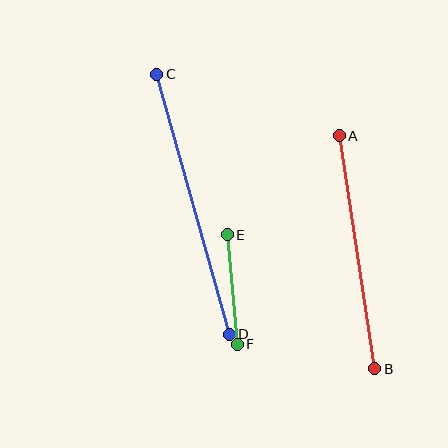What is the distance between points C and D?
The distance is approximately 270 pixels.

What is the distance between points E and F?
The distance is approximately 110 pixels.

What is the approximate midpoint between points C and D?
The midpoint is at approximately (193, 204) pixels.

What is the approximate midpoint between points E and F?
The midpoint is at approximately (232, 289) pixels.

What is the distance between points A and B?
The distance is approximately 236 pixels.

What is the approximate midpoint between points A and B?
The midpoint is at approximately (357, 252) pixels.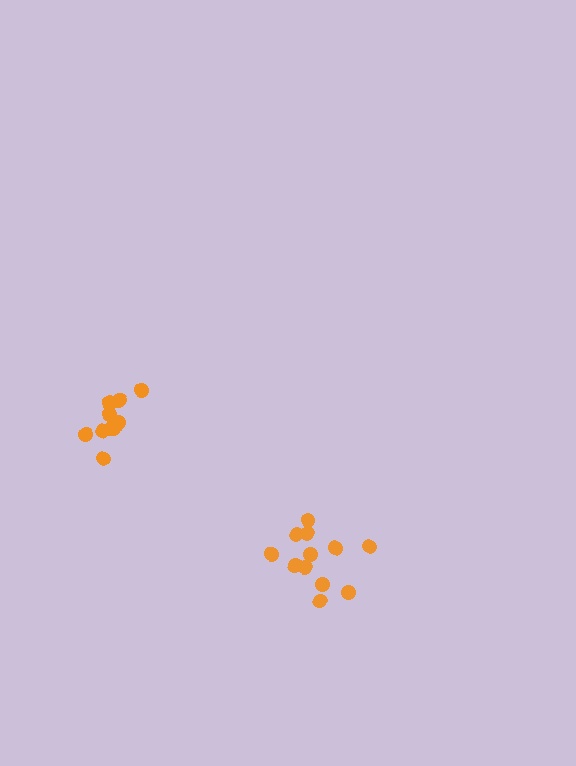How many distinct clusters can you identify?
There are 2 distinct clusters.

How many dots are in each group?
Group 1: 12 dots, Group 2: 12 dots (24 total).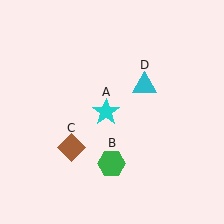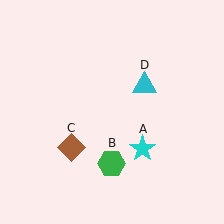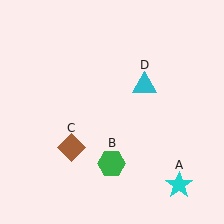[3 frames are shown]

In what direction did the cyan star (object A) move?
The cyan star (object A) moved down and to the right.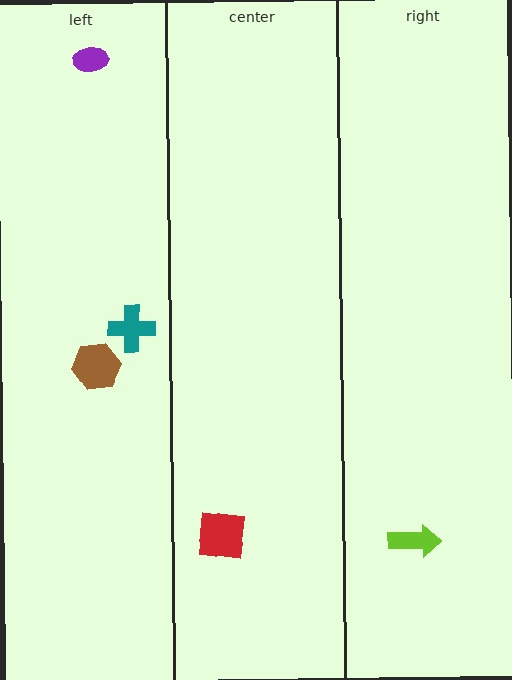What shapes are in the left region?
The purple ellipse, the teal cross, the brown hexagon.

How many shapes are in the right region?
1.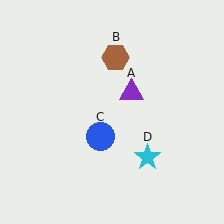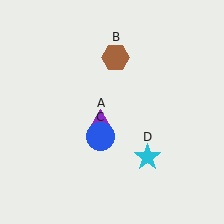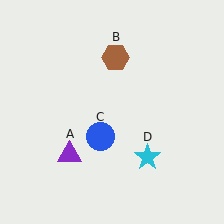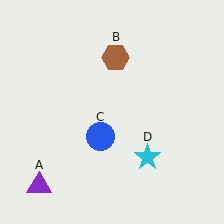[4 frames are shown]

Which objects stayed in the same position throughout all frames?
Brown hexagon (object B) and blue circle (object C) and cyan star (object D) remained stationary.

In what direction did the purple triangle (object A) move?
The purple triangle (object A) moved down and to the left.